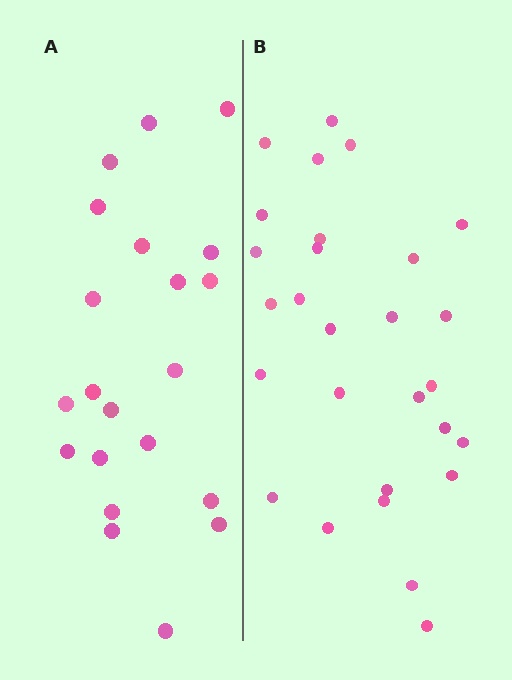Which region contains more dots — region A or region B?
Region B (the right region) has more dots.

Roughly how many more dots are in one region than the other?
Region B has roughly 8 or so more dots than region A.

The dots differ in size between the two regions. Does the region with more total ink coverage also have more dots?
No. Region A has more total ink coverage because its dots are larger, but region B actually contains more individual dots. Total area can be misleading — the number of items is what matters here.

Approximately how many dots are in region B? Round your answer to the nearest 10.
About 30 dots. (The exact count is 28, which rounds to 30.)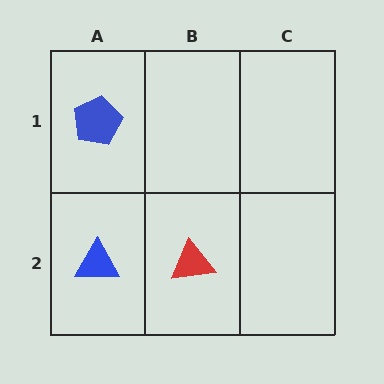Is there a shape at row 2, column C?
No, that cell is empty.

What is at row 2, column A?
A blue triangle.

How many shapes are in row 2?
2 shapes.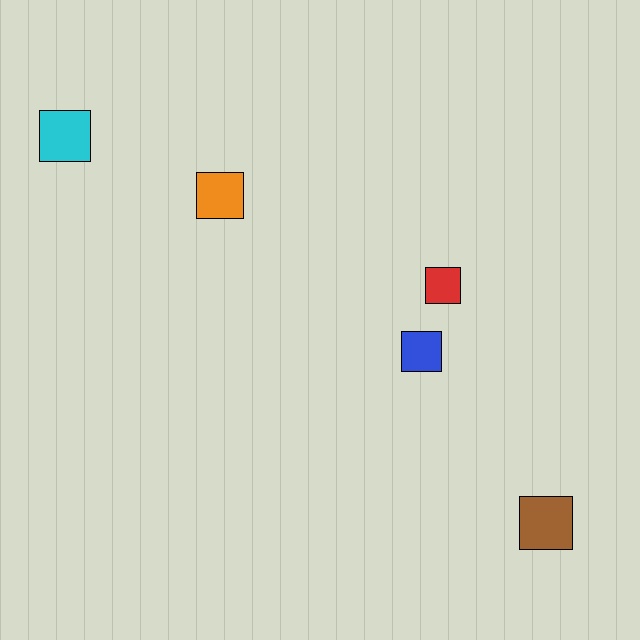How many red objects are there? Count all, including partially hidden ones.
There is 1 red object.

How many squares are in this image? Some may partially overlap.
There are 5 squares.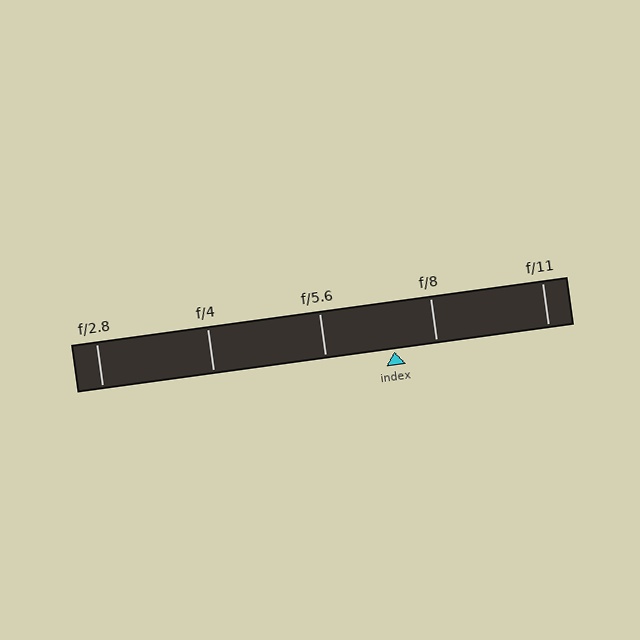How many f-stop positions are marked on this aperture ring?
There are 5 f-stop positions marked.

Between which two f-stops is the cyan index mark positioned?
The index mark is between f/5.6 and f/8.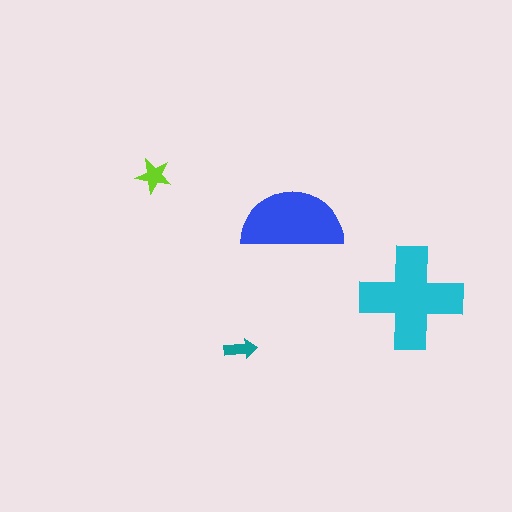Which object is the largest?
The cyan cross.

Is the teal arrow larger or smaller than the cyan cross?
Smaller.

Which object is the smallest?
The teal arrow.